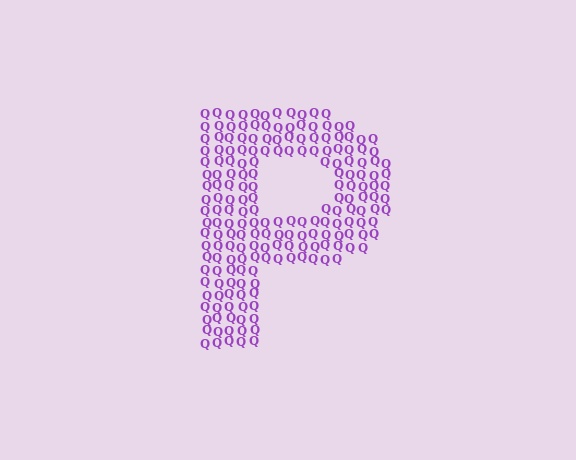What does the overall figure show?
The overall figure shows the letter P.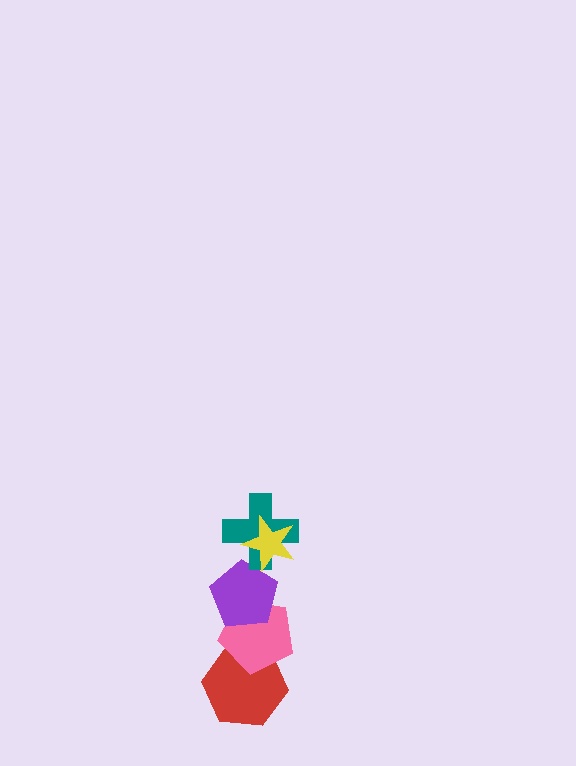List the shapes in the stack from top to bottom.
From top to bottom: the yellow star, the teal cross, the purple pentagon, the pink pentagon, the red hexagon.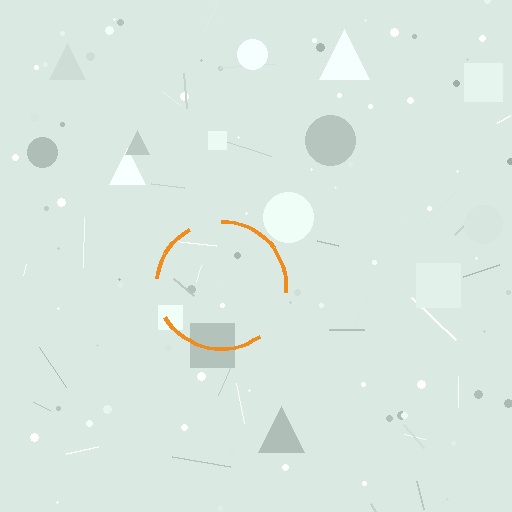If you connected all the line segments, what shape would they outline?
They would outline a circle.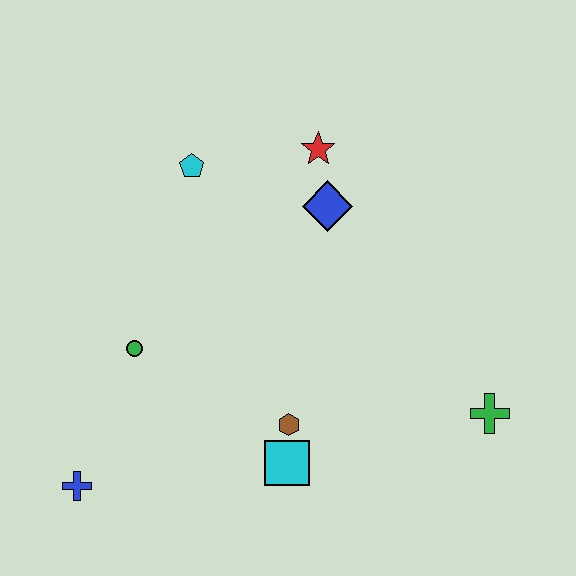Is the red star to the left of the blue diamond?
Yes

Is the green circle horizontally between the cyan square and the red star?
No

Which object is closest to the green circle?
The blue cross is closest to the green circle.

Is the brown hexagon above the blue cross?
Yes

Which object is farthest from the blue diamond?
The blue cross is farthest from the blue diamond.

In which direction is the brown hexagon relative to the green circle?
The brown hexagon is to the right of the green circle.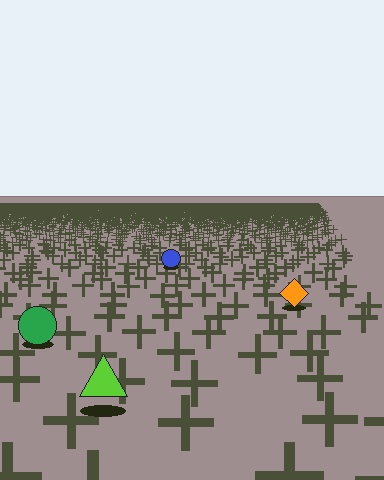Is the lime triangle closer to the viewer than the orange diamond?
Yes. The lime triangle is closer — you can tell from the texture gradient: the ground texture is coarser near it.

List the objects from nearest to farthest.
From nearest to farthest: the lime triangle, the green circle, the orange diamond, the blue circle.